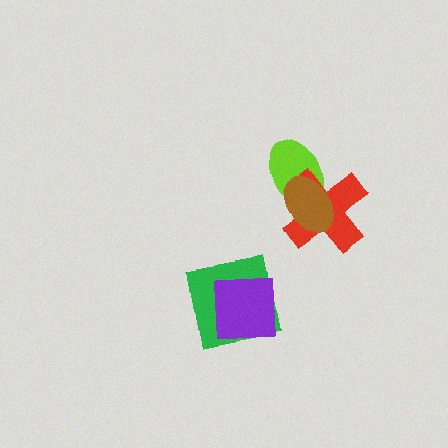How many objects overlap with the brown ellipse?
2 objects overlap with the brown ellipse.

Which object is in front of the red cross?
The brown ellipse is in front of the red cross.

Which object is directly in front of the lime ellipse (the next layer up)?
The red cross is directly in front of the lime ellipse.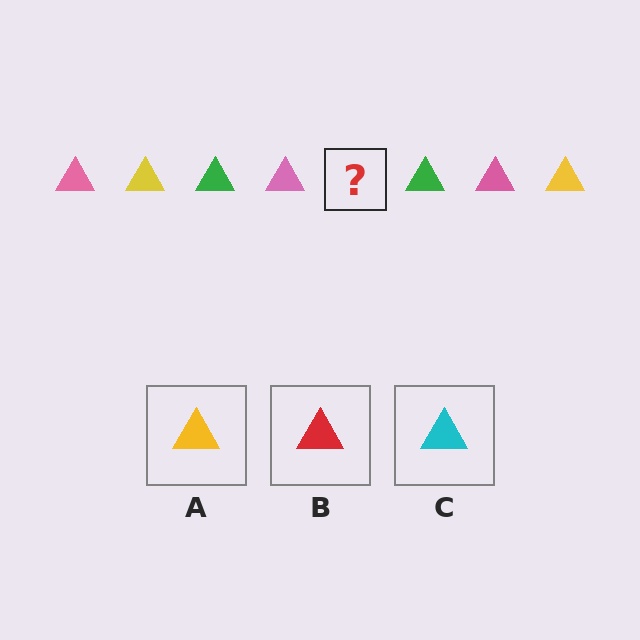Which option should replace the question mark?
Option A.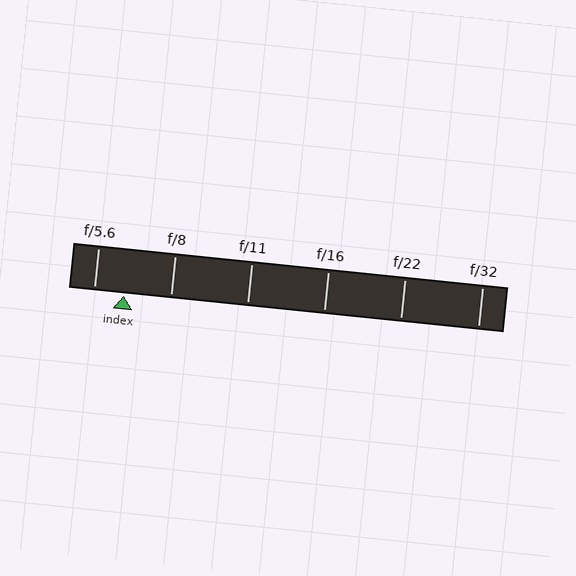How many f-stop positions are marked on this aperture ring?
There are 6 f-stop positions marked.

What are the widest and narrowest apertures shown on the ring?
The widest aperture shown is f/5.6 and the narrowest is f/32.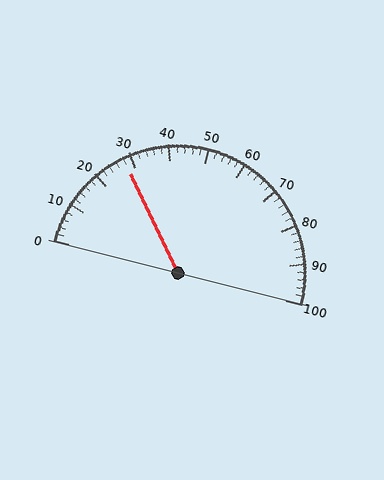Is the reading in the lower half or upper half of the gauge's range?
The reading is in the lower half of the range (0 to 100).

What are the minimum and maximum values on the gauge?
The gauge ranges from 0 to 100.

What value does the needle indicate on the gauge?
The needle indicates approximately 28.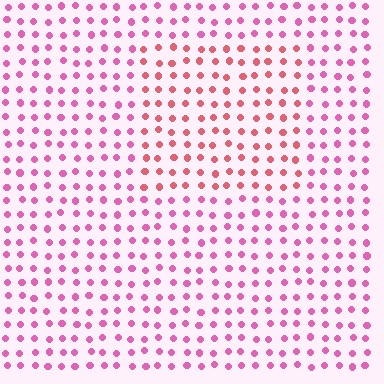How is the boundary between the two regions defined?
The boundary is defined purely by a slight shift in hue (about 32 degrees). Spacing, size, and orientation are identical on both sides.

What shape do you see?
I see a rectangle.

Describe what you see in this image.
The image is filled with small pink elements in a uniform arrangement. A rectangle-shaped region is visible where the elements are tinted to a slightly different hue, forming a subtle color boundary.